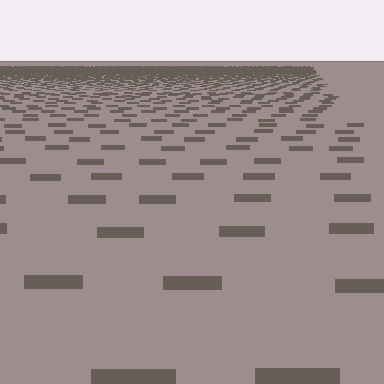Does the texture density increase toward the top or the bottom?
Density increases toward the top.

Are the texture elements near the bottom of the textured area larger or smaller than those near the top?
Larger. Near the bottom, elements are closer to the viewer and appear at a bigger on-screen size.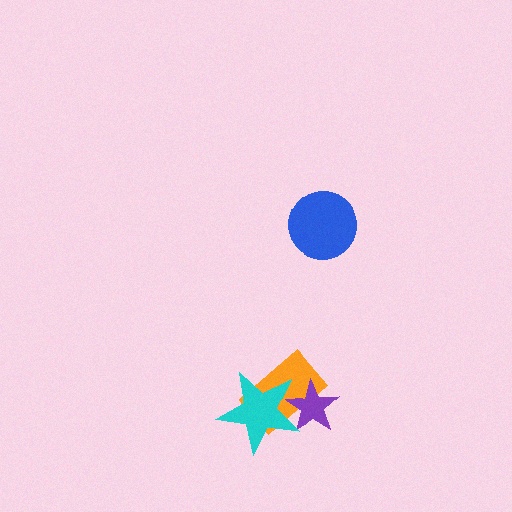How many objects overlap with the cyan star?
2 objects overlap with the cyan star.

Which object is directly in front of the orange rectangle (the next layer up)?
The purple star is directly in front of the orange rectangle.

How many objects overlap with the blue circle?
0 objects overlap with the blue circle.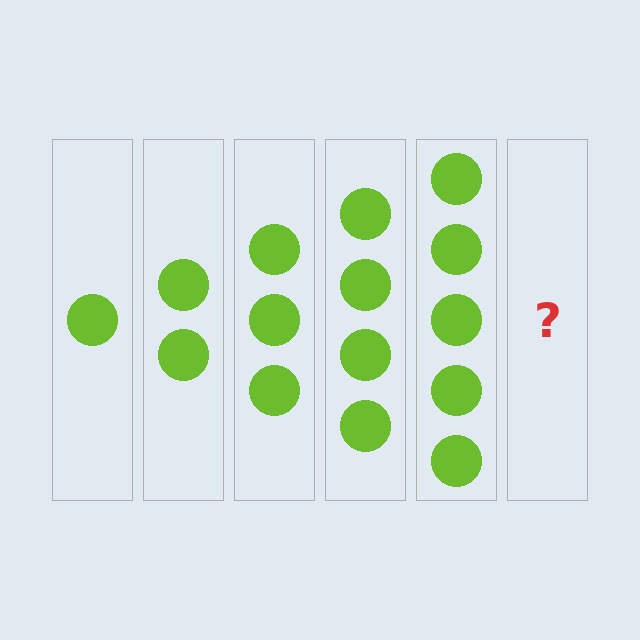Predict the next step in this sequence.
The next step is 6 circles.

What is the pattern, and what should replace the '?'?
The pattern is that each step adds one more circle. The '?' should be 6 circles.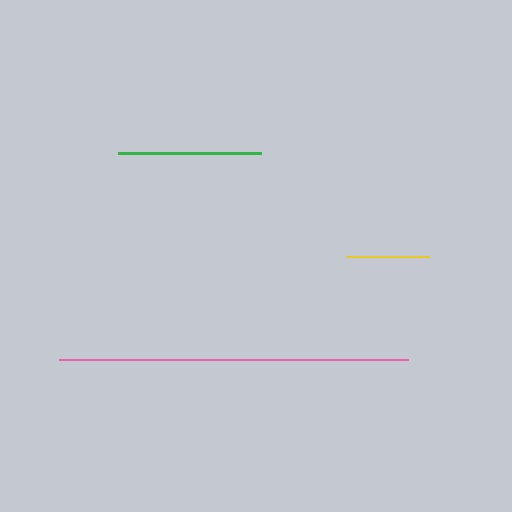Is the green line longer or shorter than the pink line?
The pink line is longer than the green line.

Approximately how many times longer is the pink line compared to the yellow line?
The pink line is approximately 4.2 times the length of the yellow line.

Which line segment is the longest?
The pink line is the longest at approximately 349 pixels.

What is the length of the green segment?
The green segment is approximately 143 pixels long.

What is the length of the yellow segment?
The yellow segment is approximately 83 pixels long.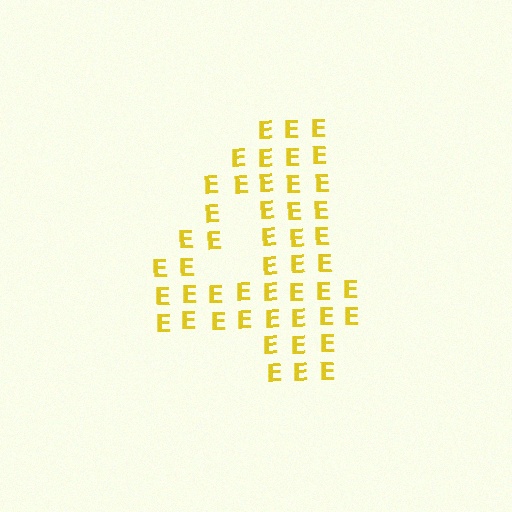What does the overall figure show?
The overall figure shows the digit 4.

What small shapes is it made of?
It is made of small letter E's.